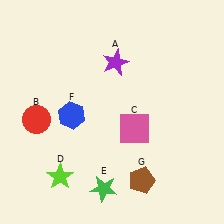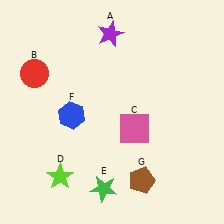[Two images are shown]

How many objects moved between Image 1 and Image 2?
2 objects moved between the two images.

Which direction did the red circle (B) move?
The red circle (B) moved up.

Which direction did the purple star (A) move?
The purple star (A) moved up.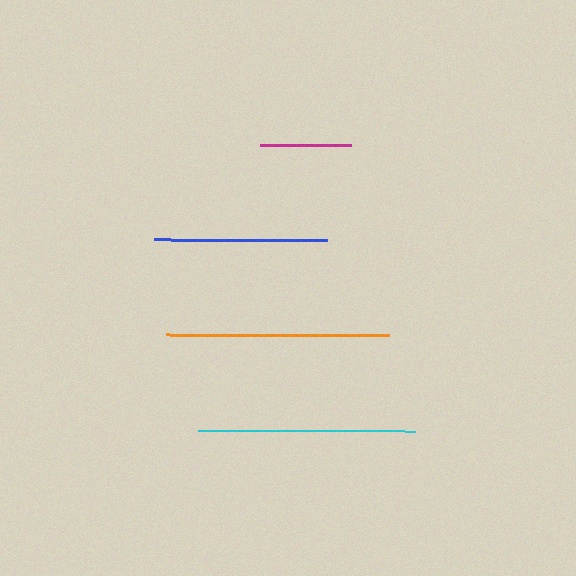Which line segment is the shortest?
The magenta line is the shortest at approximately 91 pixels.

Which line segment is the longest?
The orange line is the longest at approximately 224 pixels.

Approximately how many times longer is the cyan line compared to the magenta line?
The cyan line is approximately 2.4 times the length of the magenta line.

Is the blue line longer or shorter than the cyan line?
The cyan line is longer than the blue line.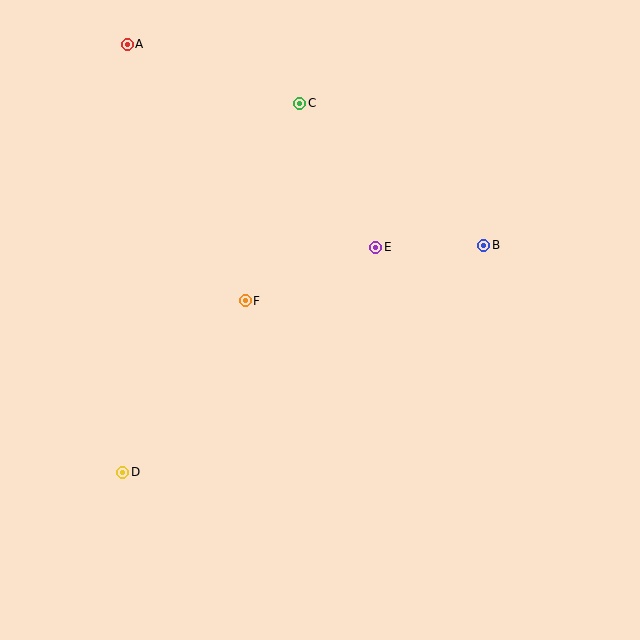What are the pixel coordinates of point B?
Point B is at (484, 245).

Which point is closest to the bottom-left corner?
Point D is closest to the bottom-left corner.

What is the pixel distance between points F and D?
The distance between F and D is 211 pixels.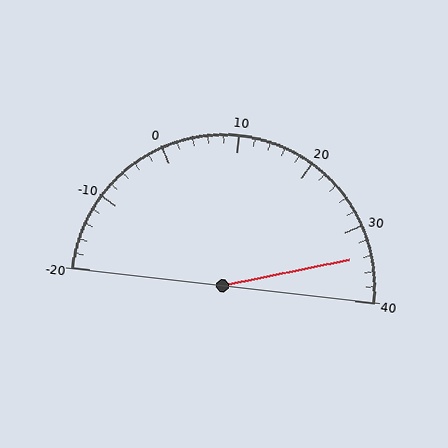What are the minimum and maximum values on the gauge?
The gauge ranges from -20 to 40.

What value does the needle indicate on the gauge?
The needle indicates approximately 34.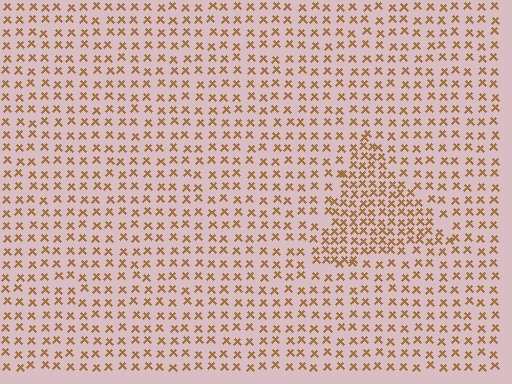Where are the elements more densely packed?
The elements are more densely packed inside the triangle boundary.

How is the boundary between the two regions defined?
The boundary is defined by a change in element density (approximately 1.9x ratio). All elements are the same color, size, and shape.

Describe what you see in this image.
The image contains small brown elements arranged at two different densities. A triangle-shaped region is visible where the elements are more densely packed than the surrounding area.